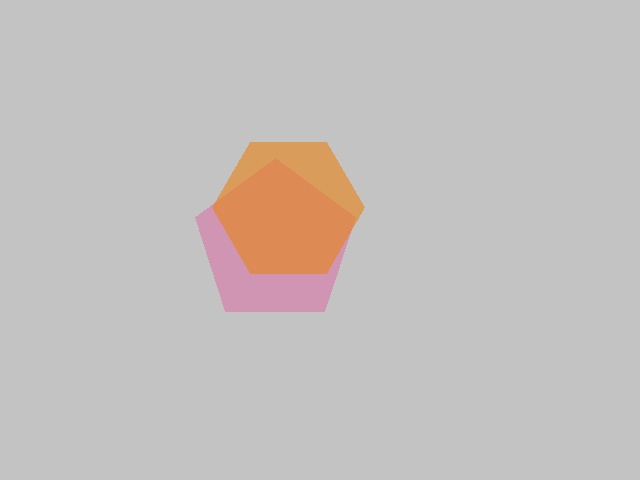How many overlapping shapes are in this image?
There are 2 overlapping shapes in the image.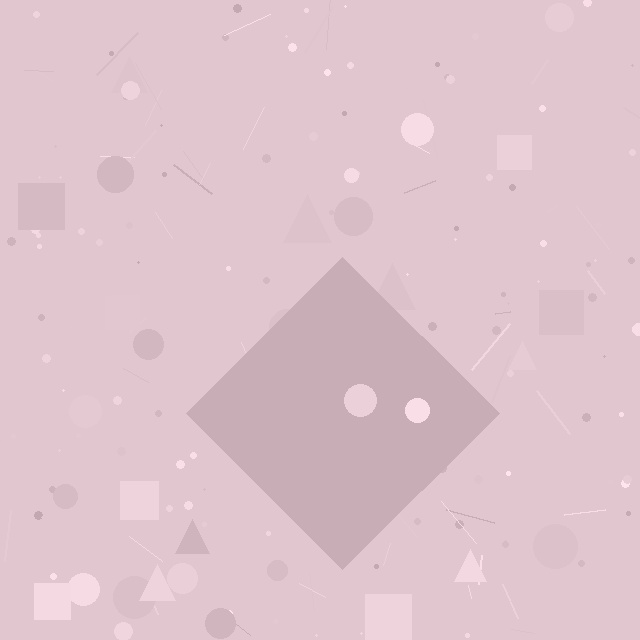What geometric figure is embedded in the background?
A diamond is embedded in the background.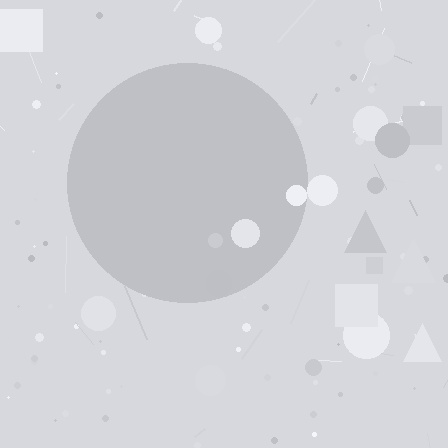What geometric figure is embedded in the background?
A circle is embedded in the background.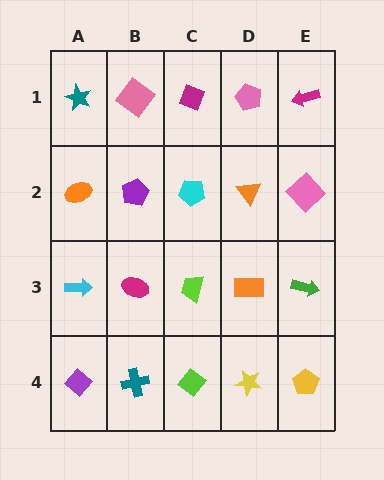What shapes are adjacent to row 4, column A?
A cyan arrow (row 3, column A), a teal cross (row 4, column B).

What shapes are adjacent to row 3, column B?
A purple pentagon (row 2, column B), a teal cross (row 4, column B), a cyan arrow (row 3, column A), a lime trapezoid (row 3, column C).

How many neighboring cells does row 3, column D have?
4.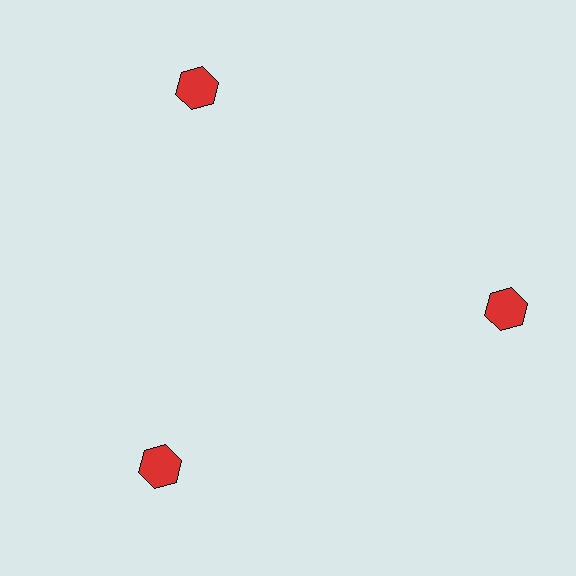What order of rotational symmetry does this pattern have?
This pattern has 3-fold rotational symmetry.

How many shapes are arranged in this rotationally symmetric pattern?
There are 3 shapes, arranged in 3 groups of 1.